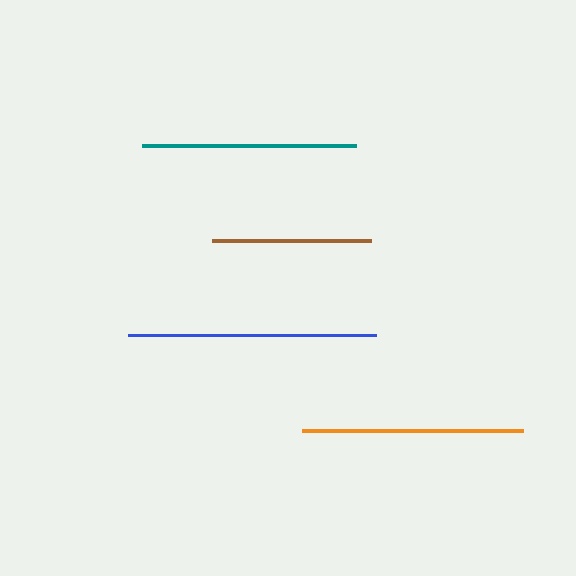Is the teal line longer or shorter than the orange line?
The orange line is longer than the teal line.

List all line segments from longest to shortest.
From longest to shortest: blue, orange, teal, brown.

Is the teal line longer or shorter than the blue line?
The blue line is longer than the teal line.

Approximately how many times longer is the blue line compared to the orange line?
The blue line is approximately 1.1 times the length of the orange line.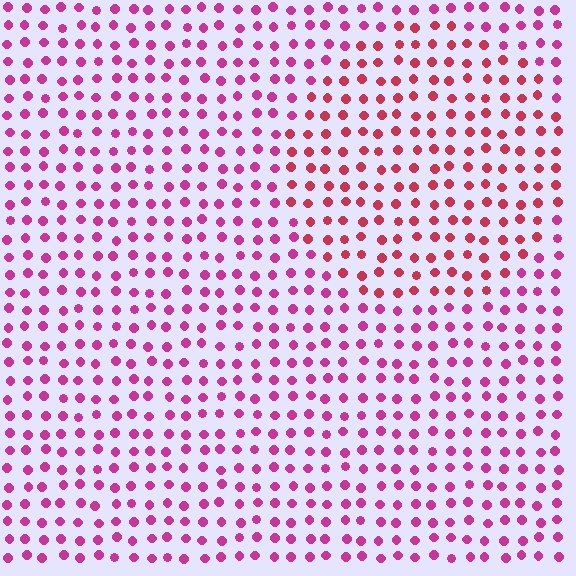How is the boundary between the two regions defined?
The boundary is defined purely by a slight shift in hue (about 29 degrees). Spacing, size, and orientation are identical on both sides.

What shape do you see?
I see a circle.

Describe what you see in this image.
The image is filled with small magenta elements in a uniform arrangement. A circle-shaped region is visible where the elements are tinted to a slightly different hue, forming a subtle color boundary.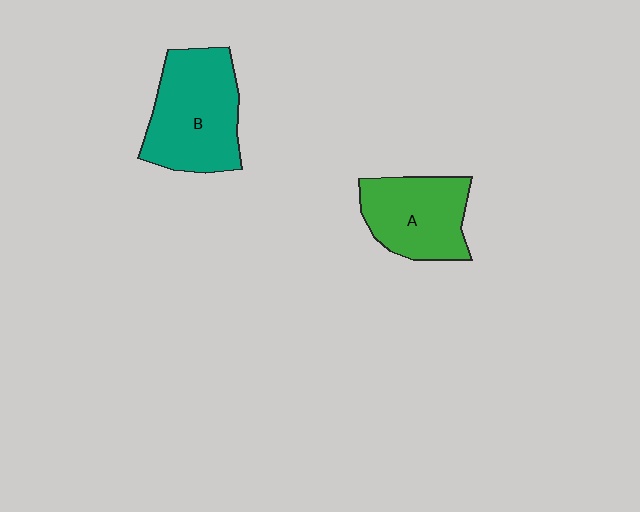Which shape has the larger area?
Shape B (teal).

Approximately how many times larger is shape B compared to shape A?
Approximately 1.3 times.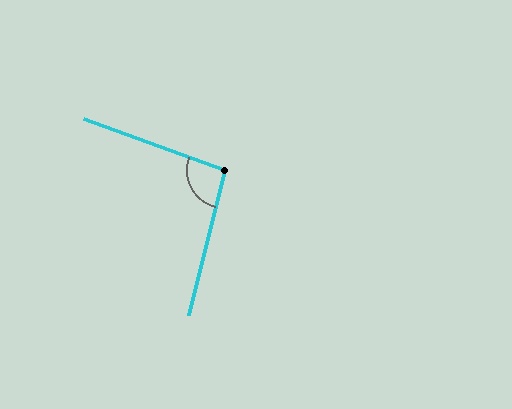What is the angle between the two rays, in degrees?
Approximately 96 degrees.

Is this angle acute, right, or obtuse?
It is obtuse.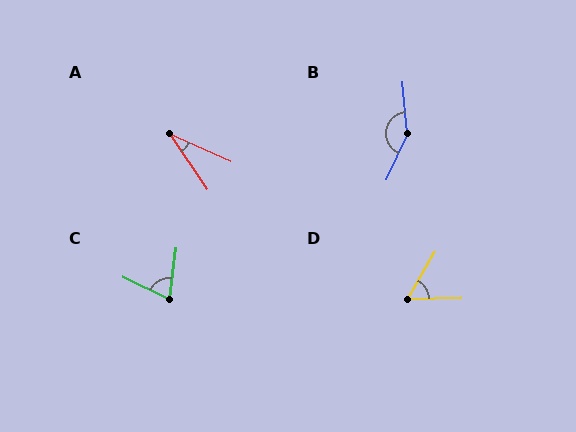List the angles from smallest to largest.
A (31°), D (58°), C (71°), B (151°).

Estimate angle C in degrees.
Approximately 71 degrees.